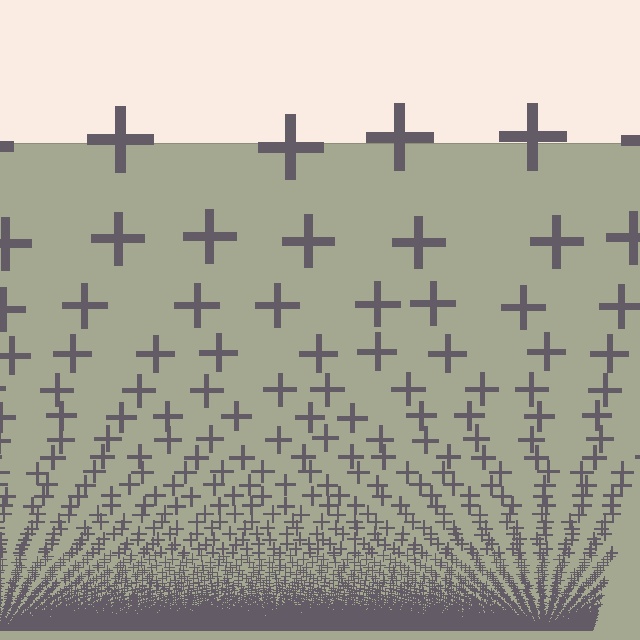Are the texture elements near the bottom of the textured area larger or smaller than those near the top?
Smaller. The gradient is inverted — elements near the bottom are smaller and denser.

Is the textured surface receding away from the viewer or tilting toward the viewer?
The surface appears to tilt toward the viewer. Texture elements get larger and sparser toward the top.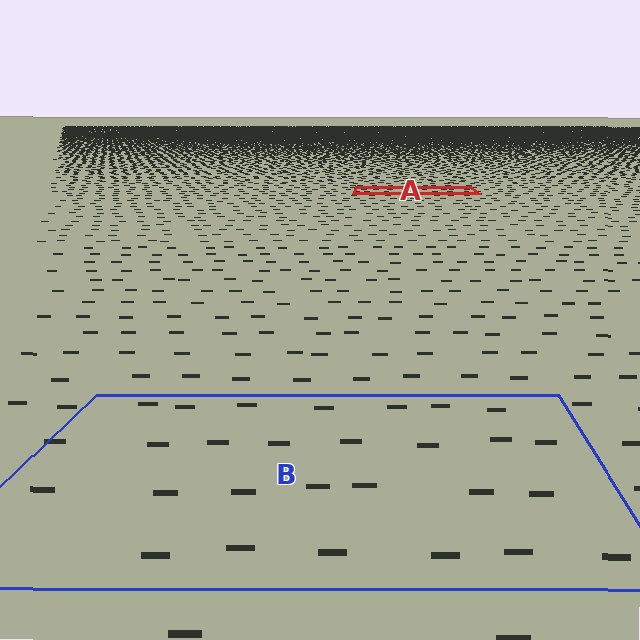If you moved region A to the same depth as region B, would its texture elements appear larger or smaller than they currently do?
They would appear larger. At a closer depth, the same texture elements are projected at a bigger on-screen size.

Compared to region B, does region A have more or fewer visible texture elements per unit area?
Region A has more texture elements per unit area — they are packed more densely because it is farther away.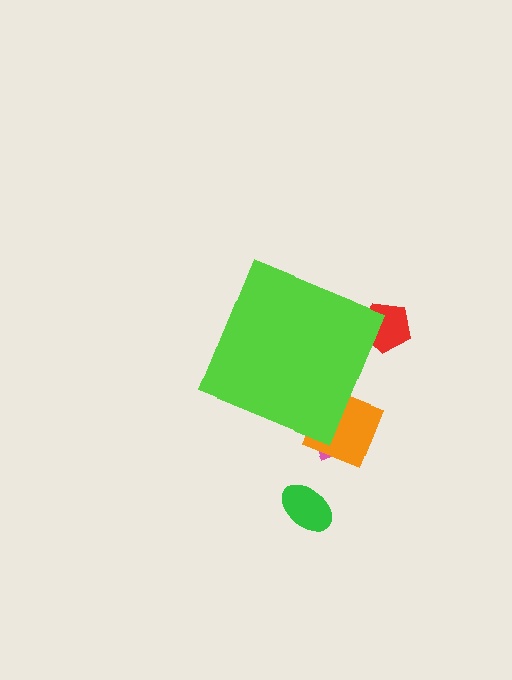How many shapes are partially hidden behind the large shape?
3 shapes are partially hidden.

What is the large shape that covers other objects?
A lime diamond.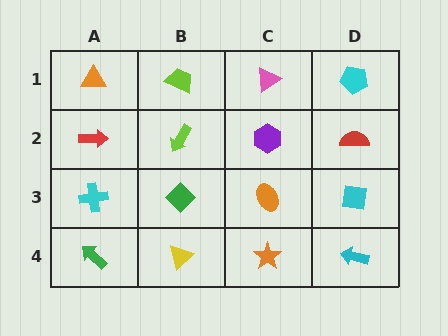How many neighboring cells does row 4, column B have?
3.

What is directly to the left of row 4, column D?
An orange star.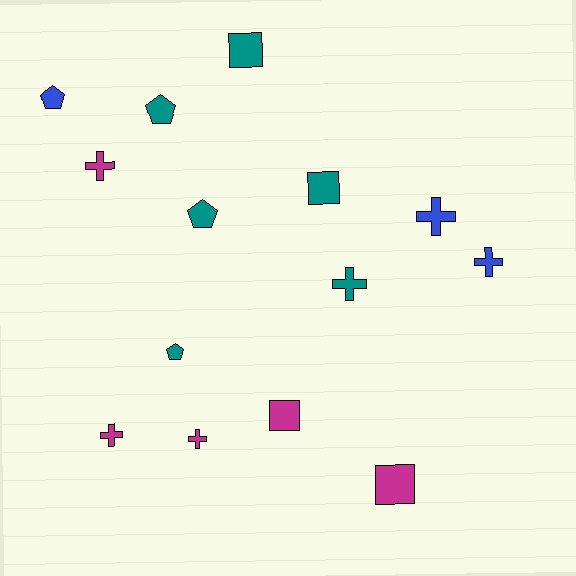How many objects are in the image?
There are 14 objects.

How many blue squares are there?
There are no blue squares.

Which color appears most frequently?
Teal, with 6 objects.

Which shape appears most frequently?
Cross, with 6 objects.